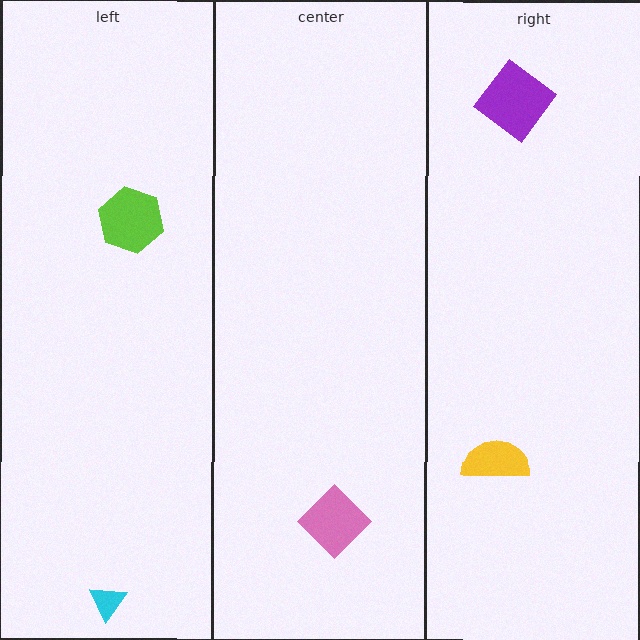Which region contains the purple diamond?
The right region.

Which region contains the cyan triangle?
The left region.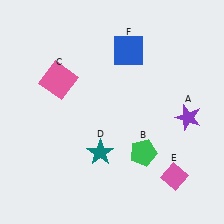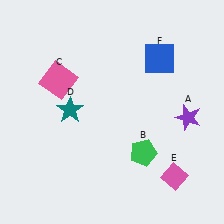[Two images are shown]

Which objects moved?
The objects that moved are: the teal star (D), the blue square (F).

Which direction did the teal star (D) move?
The teal star (D) moved up.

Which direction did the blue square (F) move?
The blue square (F) moved right.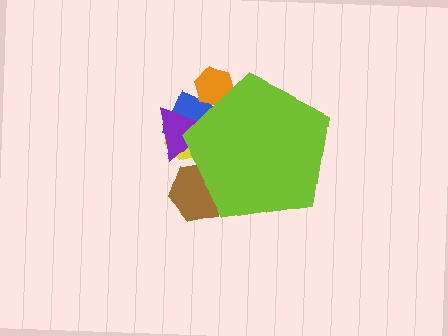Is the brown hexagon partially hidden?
Yes, the brown hexagon is partially hidden behind the lime pentagon.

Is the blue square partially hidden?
Yes, the blue square is partially hidden behind the lime pentagon.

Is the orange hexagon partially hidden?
Yes, the orange hexagon is partially hidden behind the lime pentagon.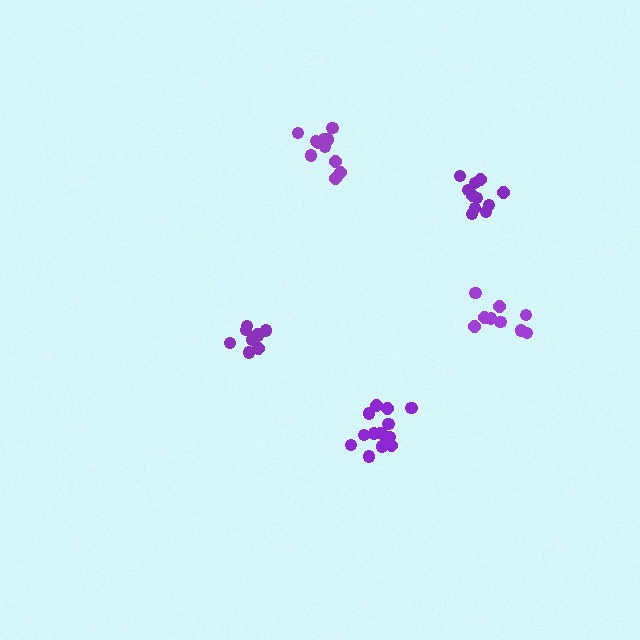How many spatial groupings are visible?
There are 5 spatial groupings.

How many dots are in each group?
Group 1: 11 dots, Group 2: 12 dots, Group 3: 9 dots, Group 4: 14 dots, Group 5: 9 dots (55 total).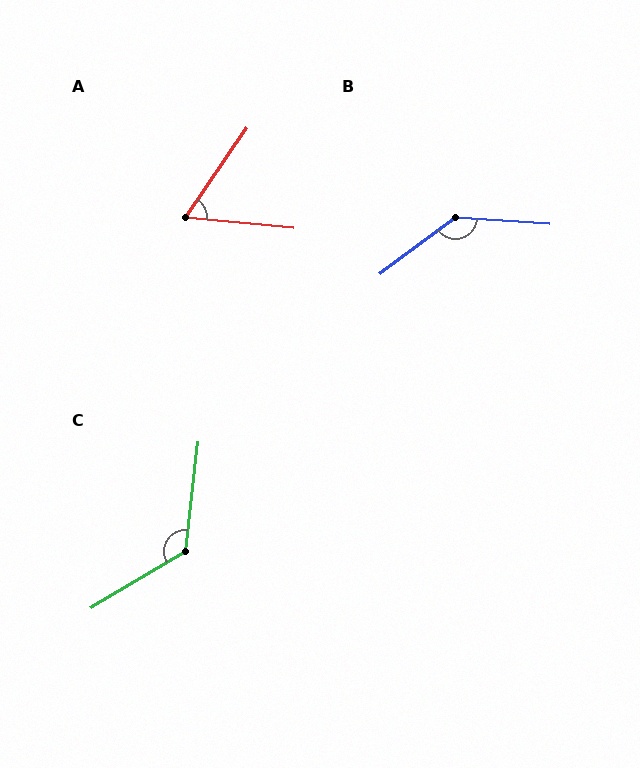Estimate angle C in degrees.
Approximately 127 degrees.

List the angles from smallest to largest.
A (61°), C (127°), B (139°).